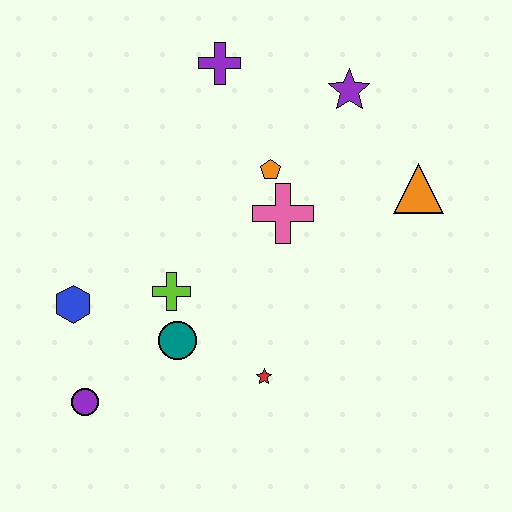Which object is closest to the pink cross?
The orange pentagon is closest to the pink cross.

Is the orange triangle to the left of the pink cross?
No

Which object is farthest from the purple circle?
The purple star is farthest from the purple circle.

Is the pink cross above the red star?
Yes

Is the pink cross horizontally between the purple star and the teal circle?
Yes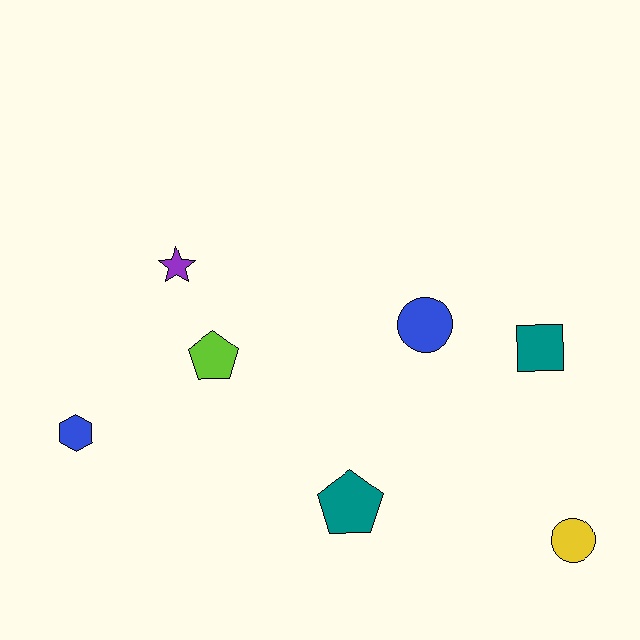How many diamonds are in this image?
There are no diamonds.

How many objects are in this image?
There are 7 objects.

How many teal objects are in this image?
There are 2 teal objects.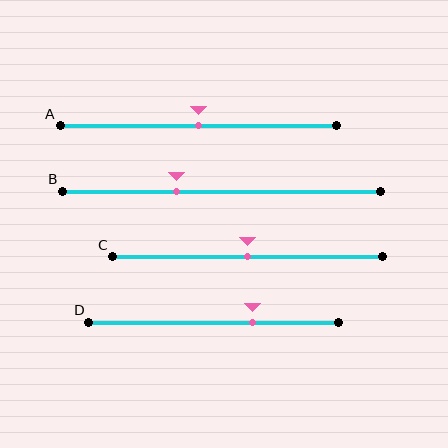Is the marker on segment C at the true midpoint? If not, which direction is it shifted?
Yes, the marker on segment C is at the true midpoint.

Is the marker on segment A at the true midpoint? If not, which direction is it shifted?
Yes, the marker on segment A is at the true midpoint.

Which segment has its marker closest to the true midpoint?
Segment A has its marker closest to the true midpoint.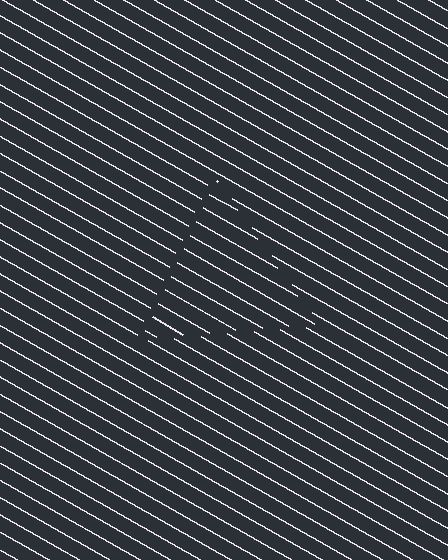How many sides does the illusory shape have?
3 sides — the line-ends trace a triangle.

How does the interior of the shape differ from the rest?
The interior of the shape contains the same grating, shifted by half a period — the contour is defined by the phase discontinuity where line-ends from the inner and outer gratings abut.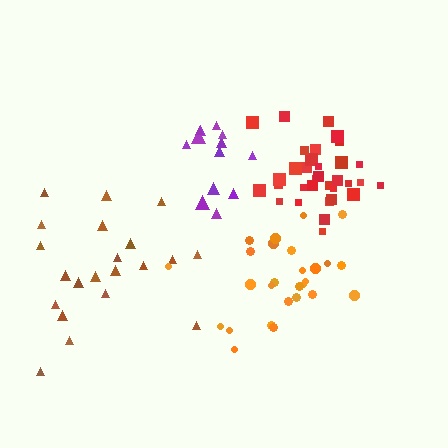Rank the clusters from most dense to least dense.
red, orange, purple, brown.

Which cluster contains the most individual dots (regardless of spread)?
Red (34).